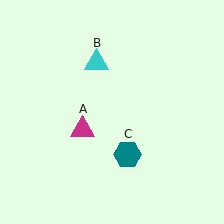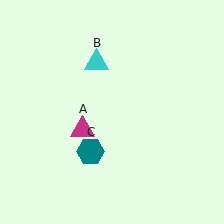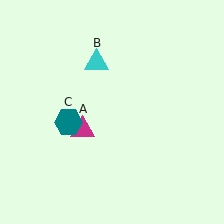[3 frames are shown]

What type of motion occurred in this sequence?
The teal hexagon (object C) rotated clockwise around the center of the scene.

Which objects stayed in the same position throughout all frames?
Magenta triangle (object A) and cyan triangle (object B) remained stationary.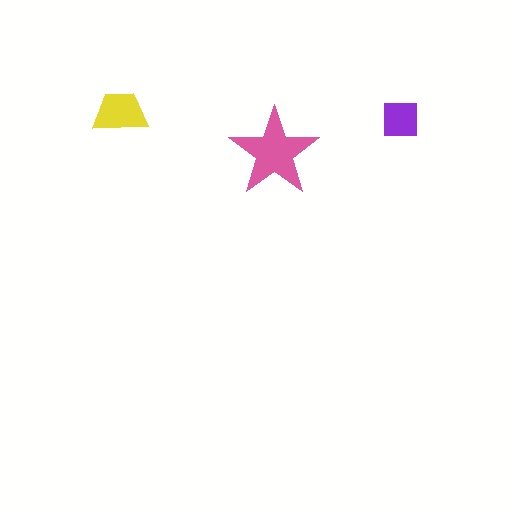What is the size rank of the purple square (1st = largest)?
3rd.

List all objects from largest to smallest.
The pink star, the yellow trapezoid, the purple square.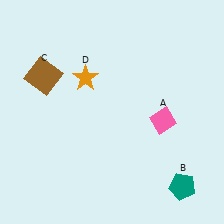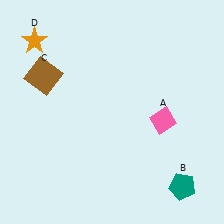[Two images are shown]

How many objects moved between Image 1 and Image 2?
1 object moved between the two images.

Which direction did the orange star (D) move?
The orange star (D) moved left.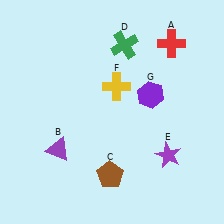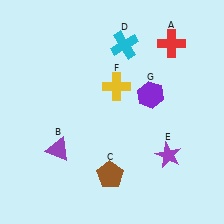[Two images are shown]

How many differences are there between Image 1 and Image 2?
There is 1 difference between the two images.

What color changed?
The cross (D) changed from green in Image 1 to cyan in Image 2.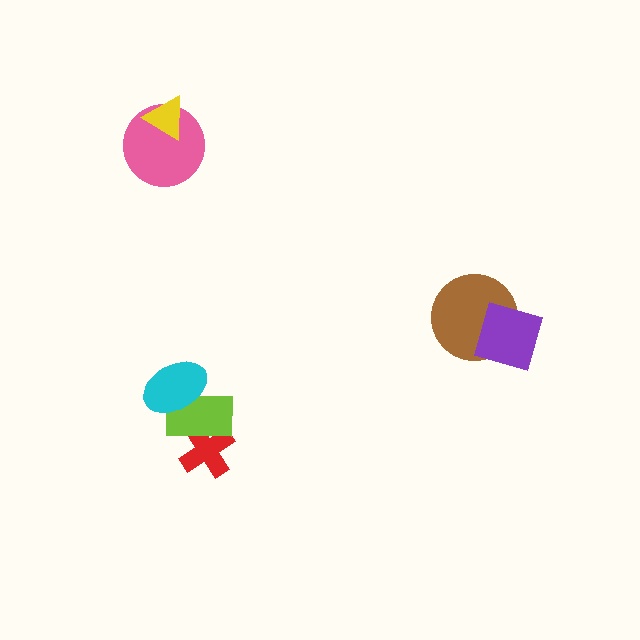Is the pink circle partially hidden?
Yes, it is partially covered by another shape.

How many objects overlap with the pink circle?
1 object overlaps with the pink circle.